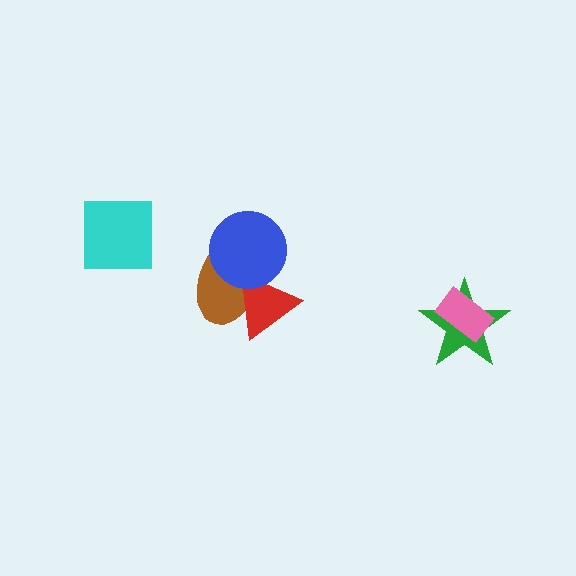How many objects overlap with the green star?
1 object overlaps with the green star.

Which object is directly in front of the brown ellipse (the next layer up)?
The red triangle is directly in front of the brown ellipse.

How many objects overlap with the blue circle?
2 objects overlap with the blue circle.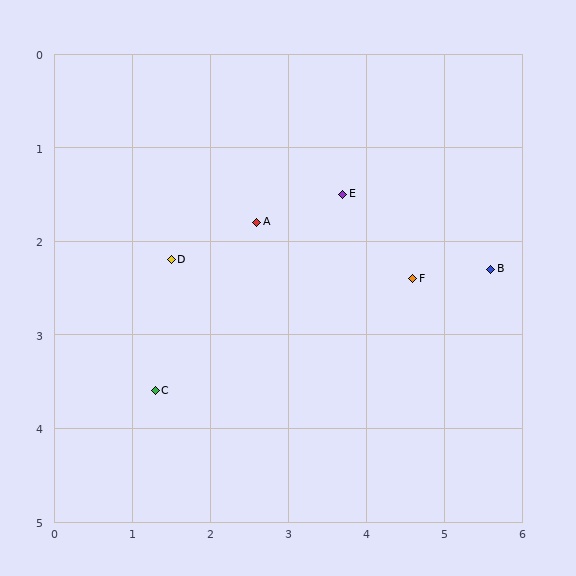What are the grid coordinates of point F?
Point F is at approximately (4.6, 2.4).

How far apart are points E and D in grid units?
Points E and D are about 2.3 grid units apart.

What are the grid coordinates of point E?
Point E is at approximately (3.7, 1.5).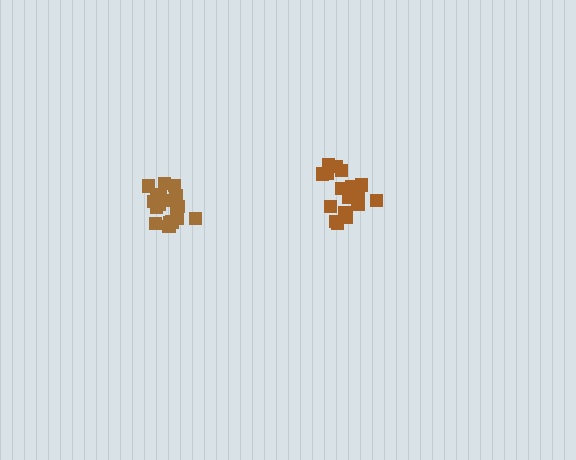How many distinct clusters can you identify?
There are 2 distinct clusters.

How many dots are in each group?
Group 1: 19 dots, Group 2: 21 dots (40 total).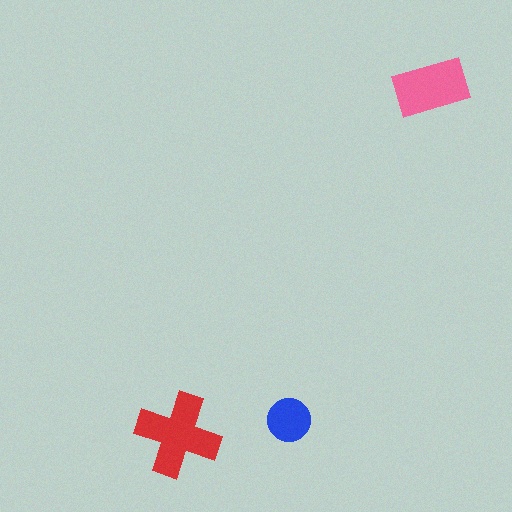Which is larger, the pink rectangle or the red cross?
The red cross.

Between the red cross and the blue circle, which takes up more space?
The red cross.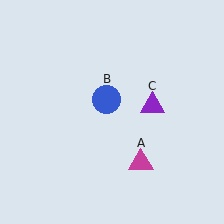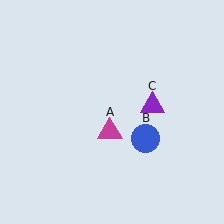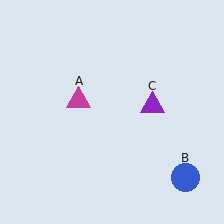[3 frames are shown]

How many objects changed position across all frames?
2 objects changed position: magenta triangle (object A), blue circle (object B).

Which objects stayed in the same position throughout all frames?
Purple triangle (object C) remained stationary.